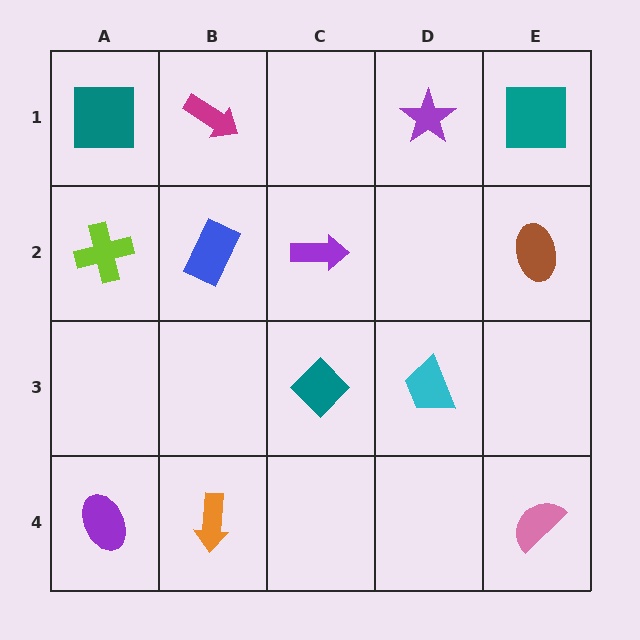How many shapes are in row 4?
3 shapes.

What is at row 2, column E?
A brown ellipse.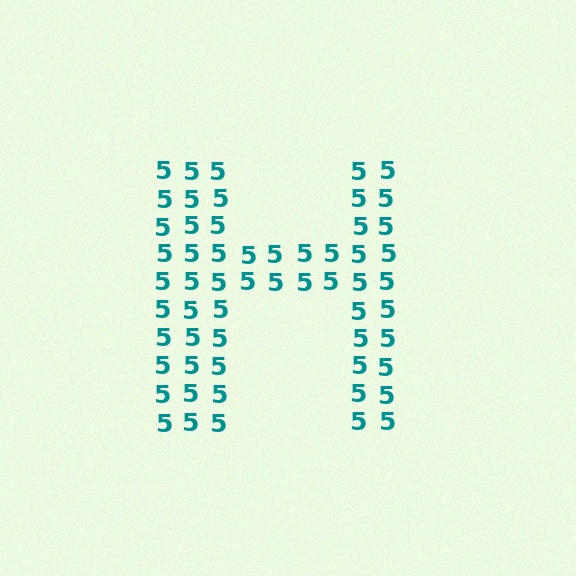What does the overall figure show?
The overall figure shows the letter H.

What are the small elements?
The small elements are digit 5's.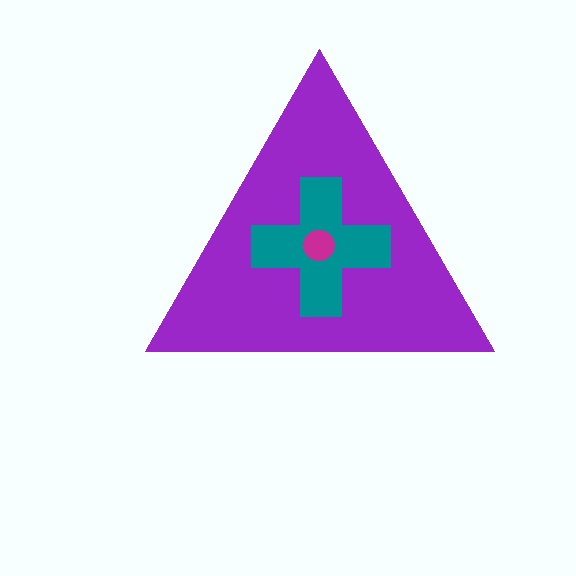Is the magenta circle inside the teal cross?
Yes.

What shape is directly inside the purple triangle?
The teal cross.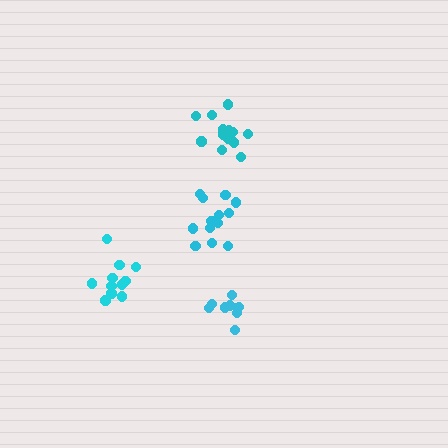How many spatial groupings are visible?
There are 4 spatial groupings.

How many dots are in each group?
Group 1: 13 dots, Group 2: 11 dots, Group 3: 13 dots, Group 4: 9 dots (46 total).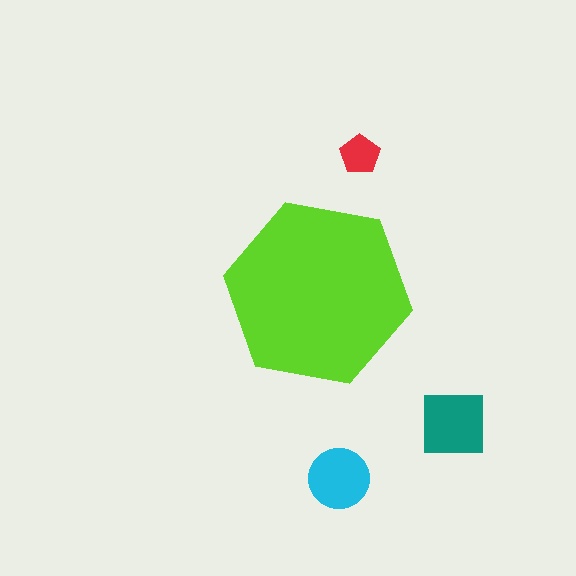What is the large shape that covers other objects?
A lime hexagon.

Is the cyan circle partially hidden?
No, the cyan circle is fully visible.